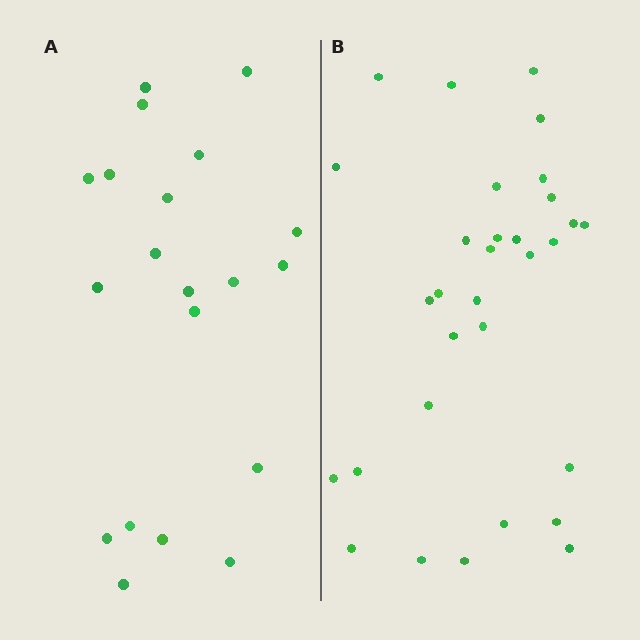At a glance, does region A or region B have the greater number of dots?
Region B (the right region) has more dots.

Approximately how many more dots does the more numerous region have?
Region B has roughly 12 or so more dots than region A.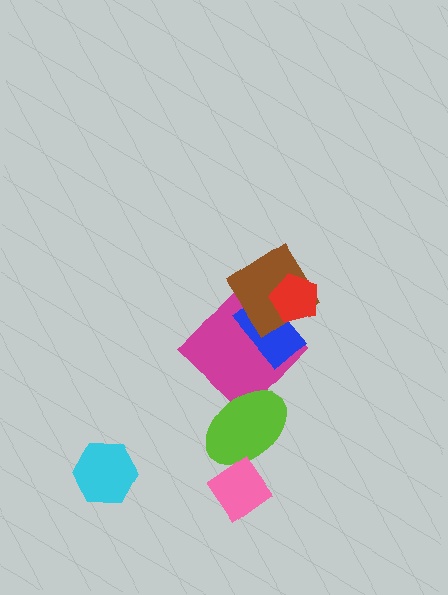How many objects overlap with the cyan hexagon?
0 objects overlap with the cyan hexagon.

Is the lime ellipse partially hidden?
Yes, it is partially covered by another shape.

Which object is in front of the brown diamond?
The red pentagon is in front of the brown diamond.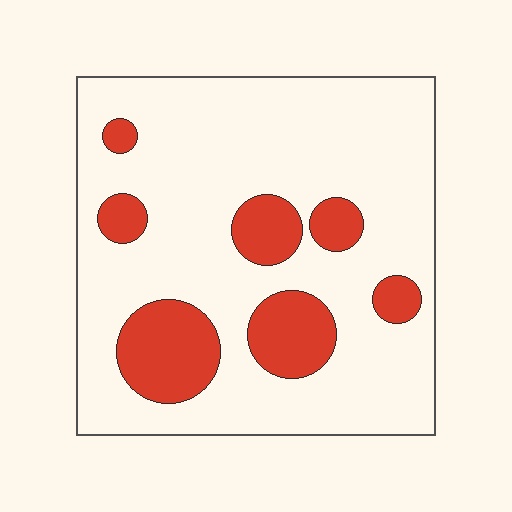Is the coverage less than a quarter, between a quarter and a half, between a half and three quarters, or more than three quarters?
Less than a quarter.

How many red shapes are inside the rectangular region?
7.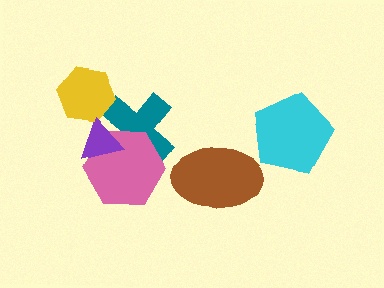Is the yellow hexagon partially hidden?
Yes, it is partially covered by another shape.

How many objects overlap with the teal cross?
2 objects overlap with the teal cross.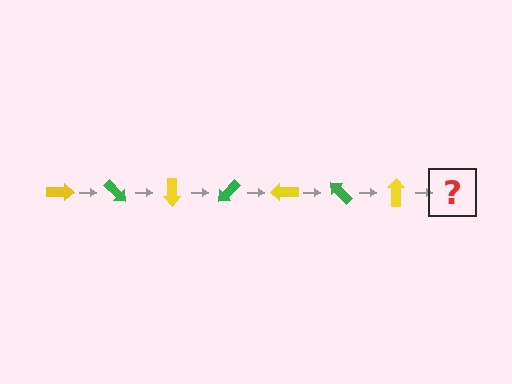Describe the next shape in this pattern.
It should be a green arrow, rotated 315 degrees from the start.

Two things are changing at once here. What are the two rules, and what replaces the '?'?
The two rules are that it rotates 45 degrees each step and the color cycles through yellow and green. The '?' should be a green arrow, rotated 315 degrees from the start.